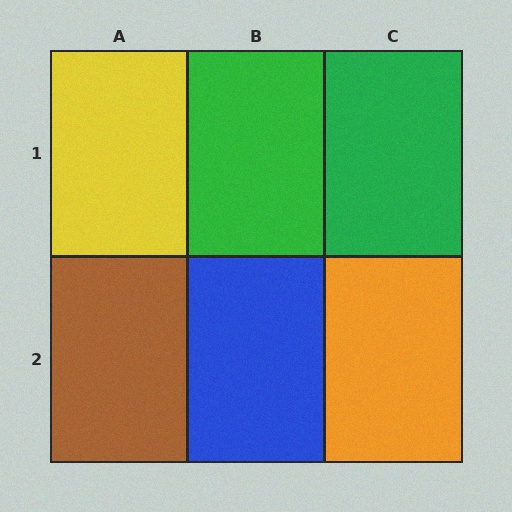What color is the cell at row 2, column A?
Brown.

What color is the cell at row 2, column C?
Orange.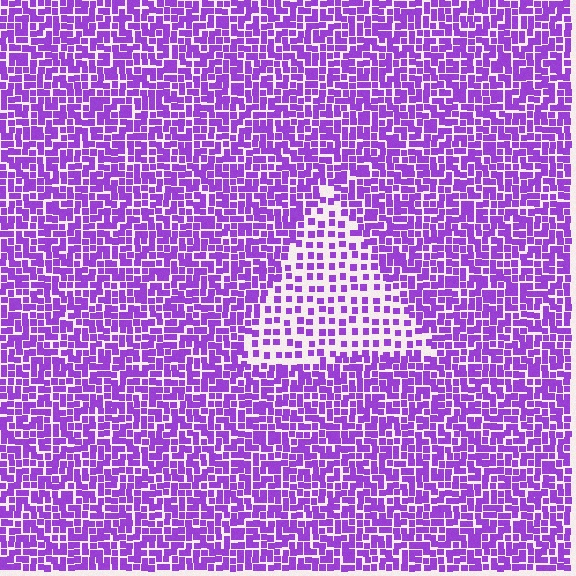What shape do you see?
I see a triangle.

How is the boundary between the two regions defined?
The boundary is defined by a change in element density (approximately 2.2x ratio). All elements are the same color, size, and shape.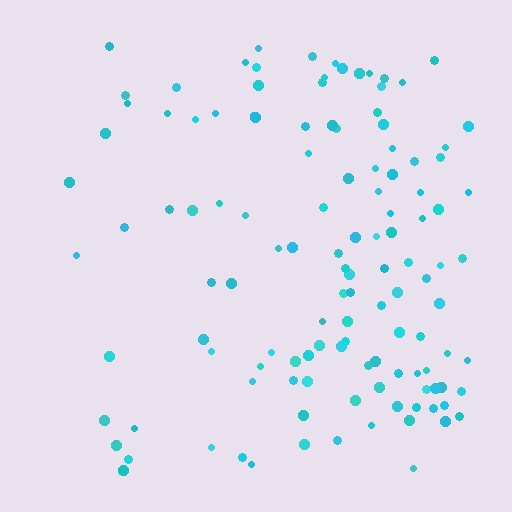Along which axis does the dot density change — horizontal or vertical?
Horizontal.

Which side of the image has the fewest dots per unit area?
The left.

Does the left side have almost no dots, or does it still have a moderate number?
Still a moderate number, just noticeably fewer than the right.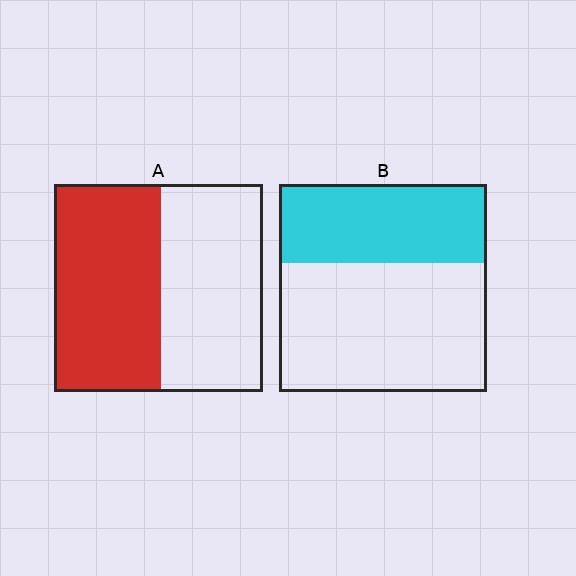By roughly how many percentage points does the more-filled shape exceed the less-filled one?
By roughly 15 percentage points (A over B).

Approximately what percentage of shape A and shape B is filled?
A is approximately 50% and B is approximately 40%.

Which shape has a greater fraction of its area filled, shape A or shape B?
Shape A.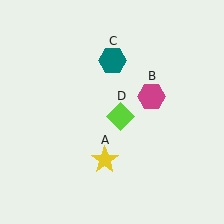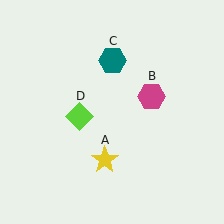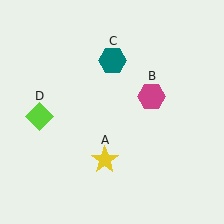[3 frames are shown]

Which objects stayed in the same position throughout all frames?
Yellow star (object A) and magenta hexagon (object B) and teal hexagon (object C) remained stationary.